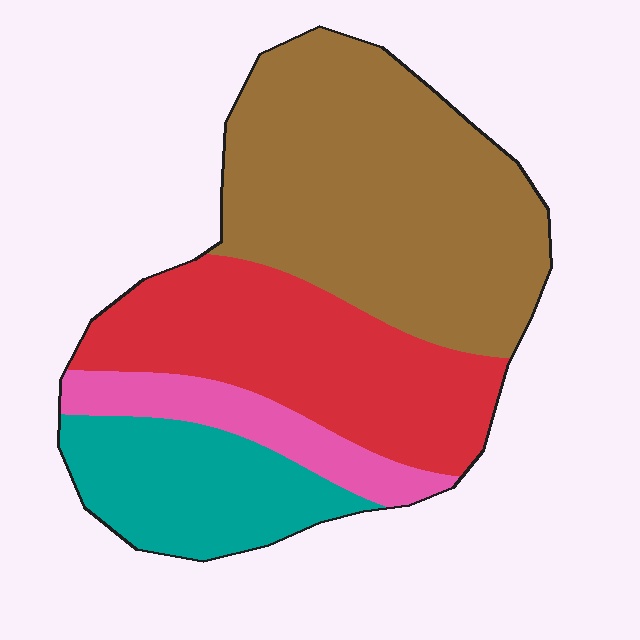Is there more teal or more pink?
Teal.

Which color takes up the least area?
Pink, at roughly 10%.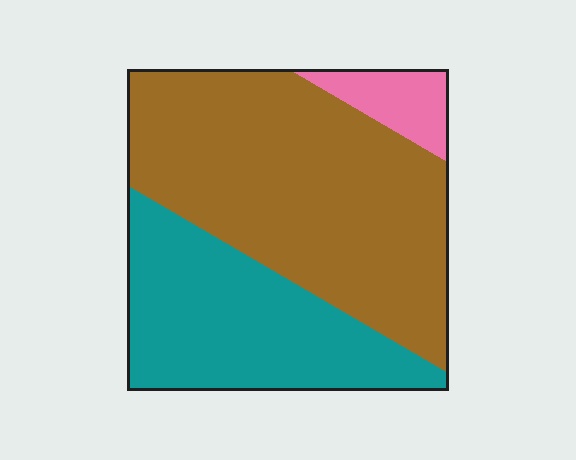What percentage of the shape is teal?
Teal takes up about one third (1/3) of the shape.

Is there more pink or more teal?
Teal.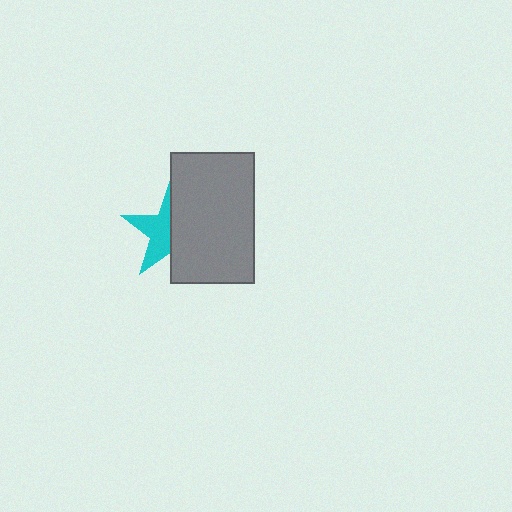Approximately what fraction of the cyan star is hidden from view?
Roughly 52% of the cyan star is hidden behind the gray rectangle.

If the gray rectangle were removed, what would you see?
You would see the complete cyan star.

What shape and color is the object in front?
The object in front is a gray rectangle.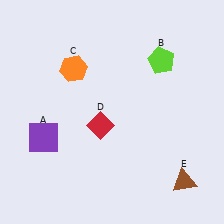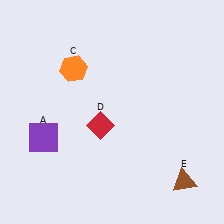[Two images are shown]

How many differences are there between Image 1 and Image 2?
There is 1 difference between the two images.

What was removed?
The lime pentagon (B) was removed in Image 2.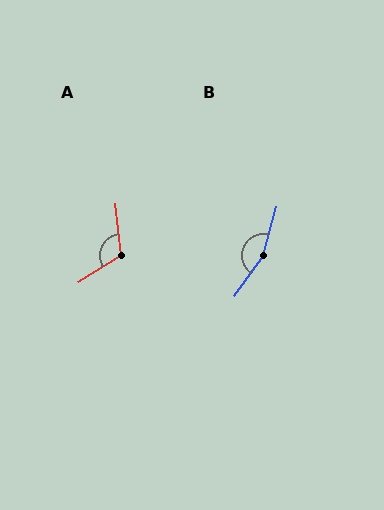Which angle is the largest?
B, at approximately 161 degrees.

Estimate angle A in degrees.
Approximately 116 degrees.